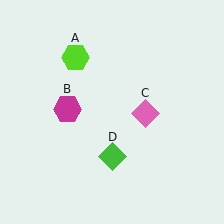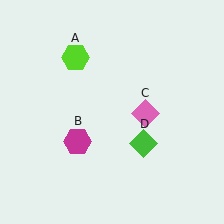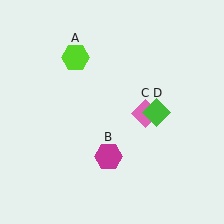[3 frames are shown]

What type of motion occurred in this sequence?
The magenta hexagon (object B), green diamond (object D) rotated counterclockwise around the center of the scene.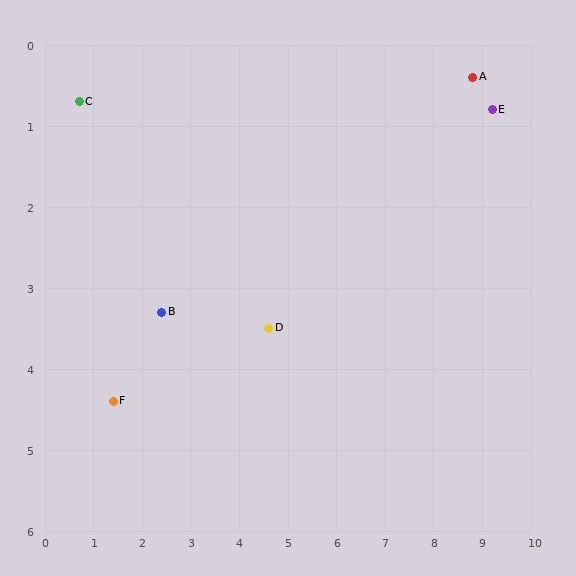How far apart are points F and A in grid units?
Points F and A are about 8.4 grid units apart.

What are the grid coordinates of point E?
Point E is at approximately (9.2, 0.8).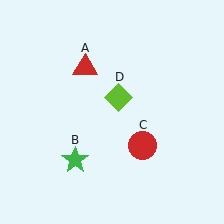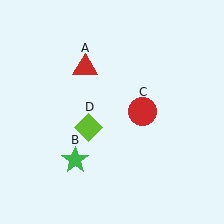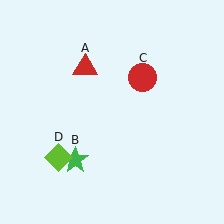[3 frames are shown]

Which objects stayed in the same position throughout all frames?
Red triangle (object A) and green star (object B) remained stationary.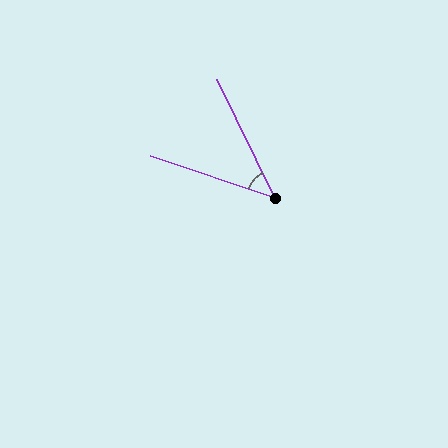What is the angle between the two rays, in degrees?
Approximately 45 degrees.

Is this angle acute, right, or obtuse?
It is acute.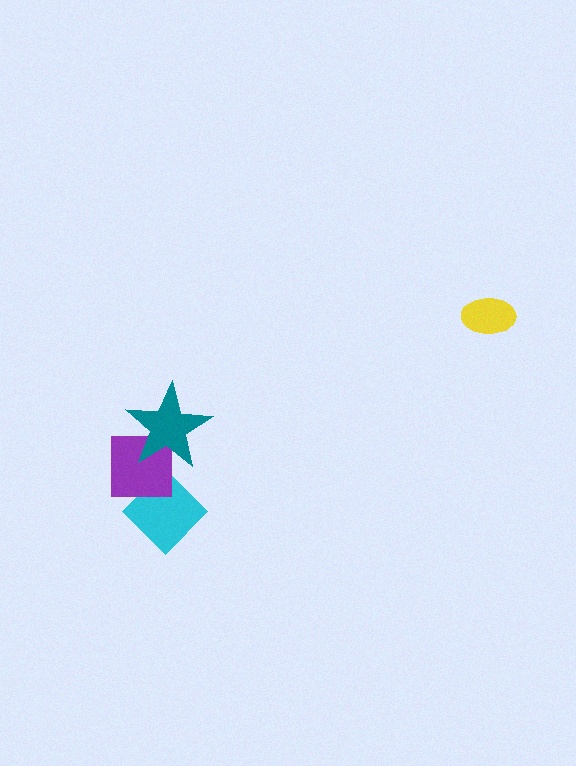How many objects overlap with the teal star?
1 object overlaps with the teal star.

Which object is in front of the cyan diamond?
The purple square is in front of the cyan diamond.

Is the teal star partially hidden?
No, no other shape covers it.